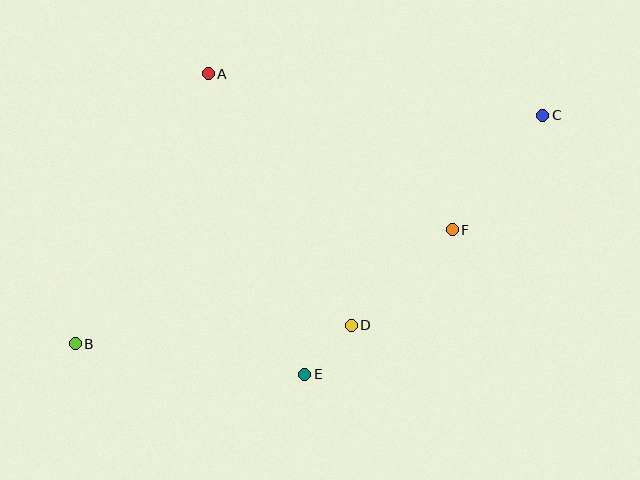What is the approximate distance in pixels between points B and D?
The distance between B and D is approximately 276 pixels.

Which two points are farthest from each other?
Points B and C are farthest from each other.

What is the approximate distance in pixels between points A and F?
The distance between A and F is approximately 290 pixels.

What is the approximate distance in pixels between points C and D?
The distance between C and D is approximately 284 pixels.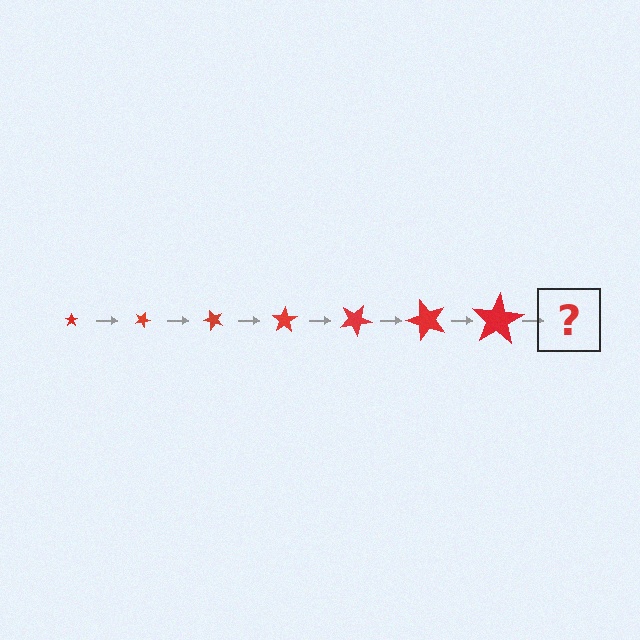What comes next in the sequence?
The next element should be a star, larger than the previous one and rotated 175 degrees from the start.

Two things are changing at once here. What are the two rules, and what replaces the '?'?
The two rules are that the star grows larger each step and it rotates 25 degrees each step. The '?' should be a star, larger than the previous one and rotated 175 degrees from the start.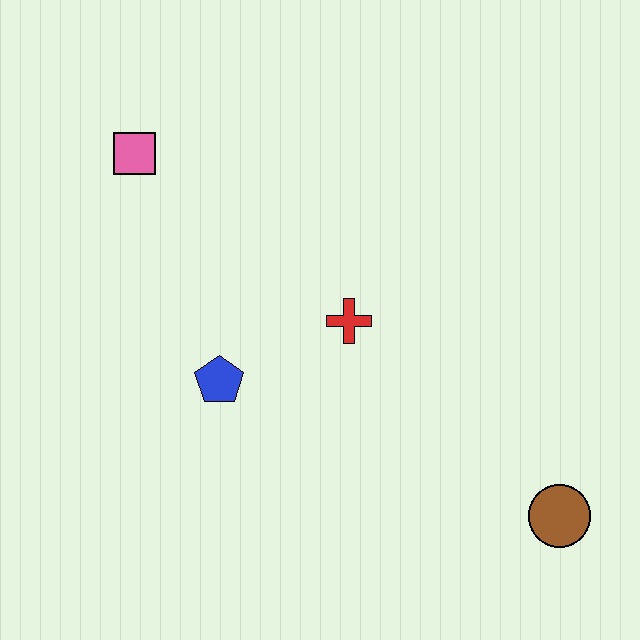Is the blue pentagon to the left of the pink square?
No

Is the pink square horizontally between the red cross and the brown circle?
No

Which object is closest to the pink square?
The blue pentagon is closest to the pink square.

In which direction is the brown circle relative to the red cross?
The brown circle is to the right of the red cross.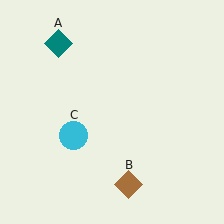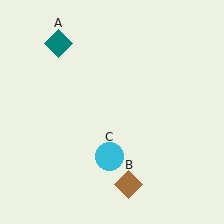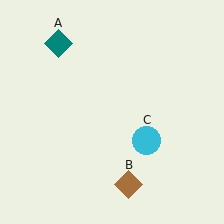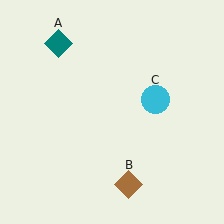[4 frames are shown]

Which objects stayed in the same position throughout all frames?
Teal diamond (object A) and brown diamond (object B) remained stationary.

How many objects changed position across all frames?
1 object changed position: cyan circle (object C).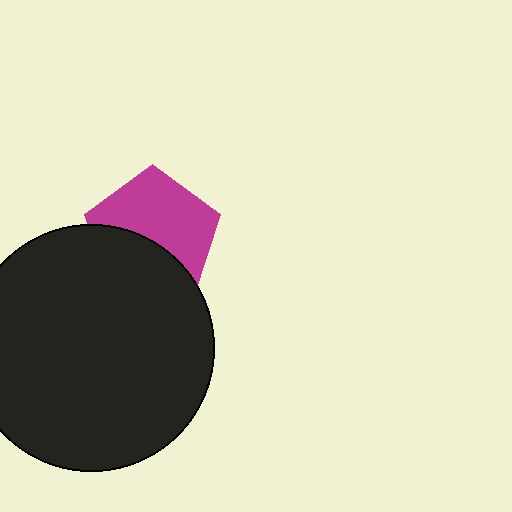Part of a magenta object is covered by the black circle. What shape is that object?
It is a pentagon.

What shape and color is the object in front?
The object in front is a black circle.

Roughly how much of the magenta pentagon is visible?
About half of it is visible (roughly 58%).